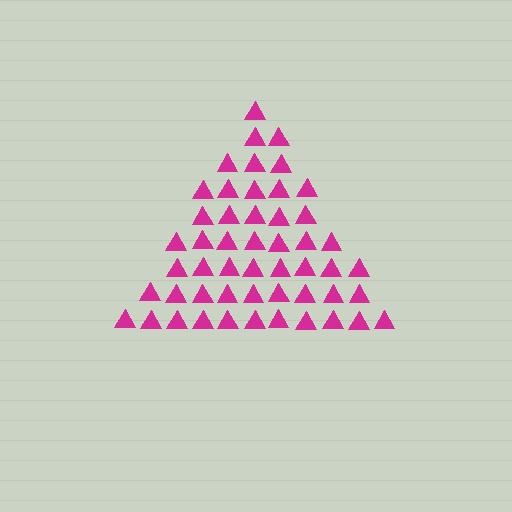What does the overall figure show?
The overall figure shows a triangle.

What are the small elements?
The small elements are triangles.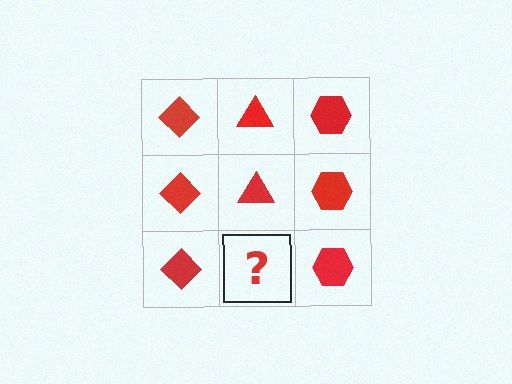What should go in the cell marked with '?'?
The missing cell should contain a red triangle.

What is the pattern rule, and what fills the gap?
The rule is that each column has a consistent shape. The gap should be filled with a red triangle.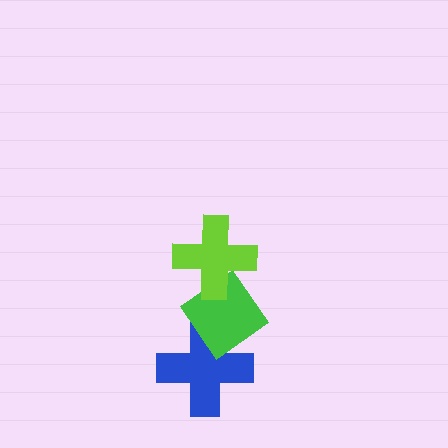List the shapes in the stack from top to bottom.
From top to bottom: the lime cross, the green diamond, the blue cross.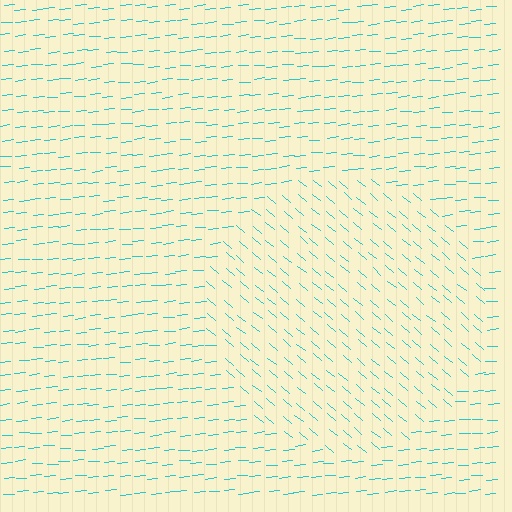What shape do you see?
I see a circle.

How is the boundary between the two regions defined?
The boundary is defined purely by a change in line orientation (approximately 45 degrees difference). All lines are the same color and thickness.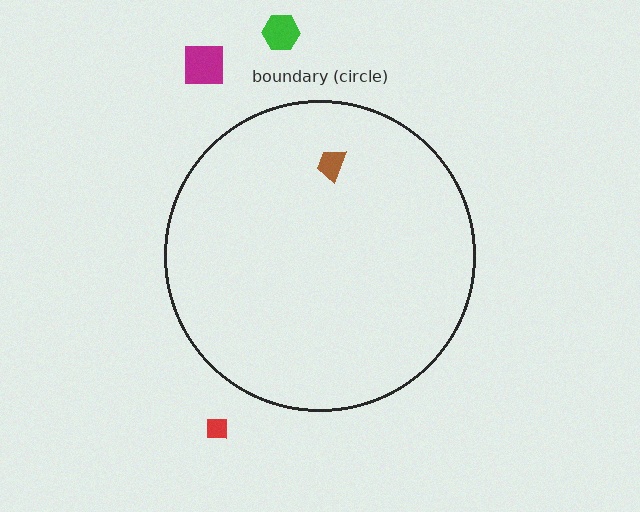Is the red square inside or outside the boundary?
Outside.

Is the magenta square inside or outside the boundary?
Outside.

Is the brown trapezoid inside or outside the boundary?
Inside.